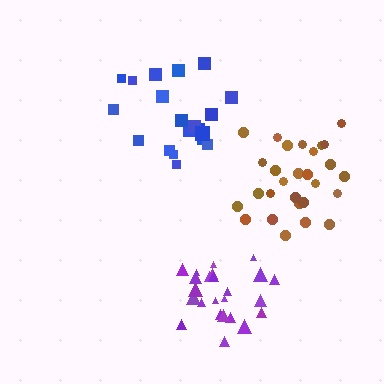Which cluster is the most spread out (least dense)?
Blue.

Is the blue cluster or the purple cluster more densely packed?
Purple.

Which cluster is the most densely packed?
Purple.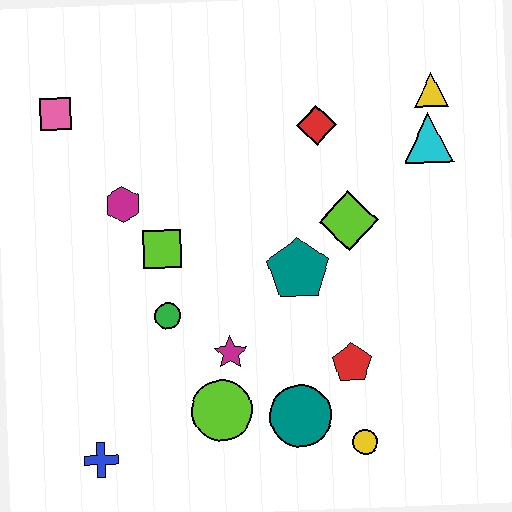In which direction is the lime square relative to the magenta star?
The lime square is above the magenta star.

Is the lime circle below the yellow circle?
No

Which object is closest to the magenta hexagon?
The lime square is closest to the magenta hexagon.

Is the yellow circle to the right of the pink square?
Yes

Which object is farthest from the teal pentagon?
The pink square is farthest from the teal pentagon.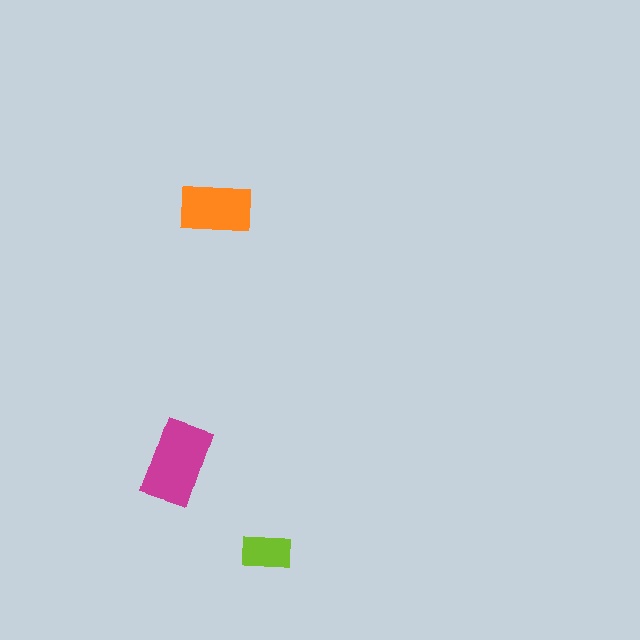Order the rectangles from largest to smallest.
the magenta one, the orange one, the lime one.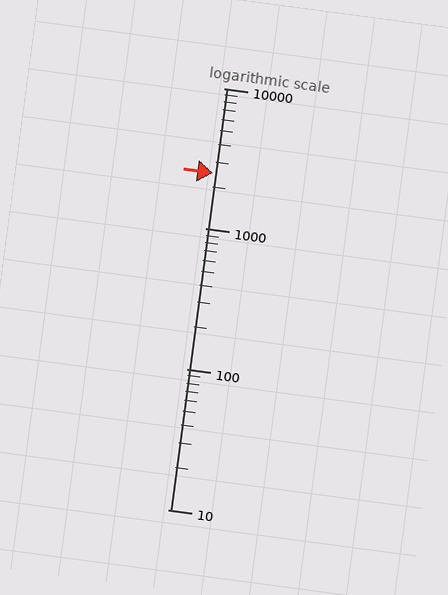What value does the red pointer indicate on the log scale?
The pointer indicates approximately 2500.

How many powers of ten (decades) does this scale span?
The scale spans 3 decades, from 10 to 10000.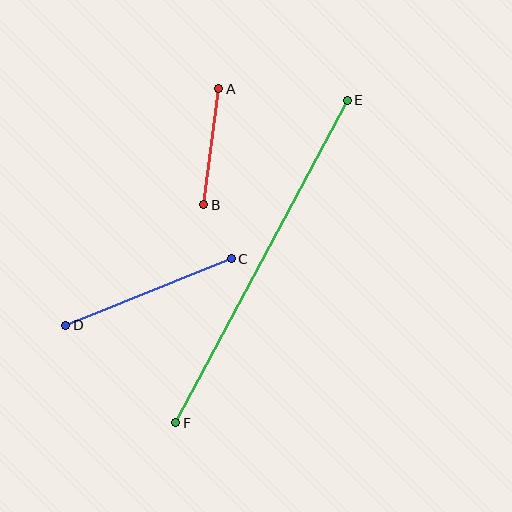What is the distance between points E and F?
The distance is approximately 365 pixels.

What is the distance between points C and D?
The distance is approximately 179 pixels.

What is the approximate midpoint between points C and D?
The midpoint is at approximately (149, 292) pixels.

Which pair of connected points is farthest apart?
Points E and F are farthest apart.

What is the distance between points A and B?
The distance is approximately 117 pixels.